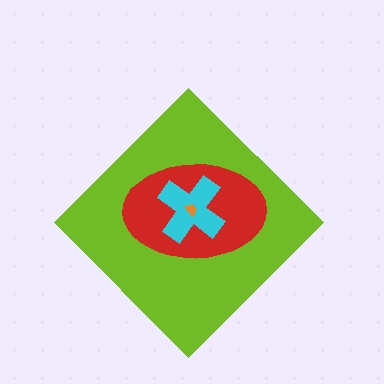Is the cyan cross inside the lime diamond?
Yes.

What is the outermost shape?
The lime diamond.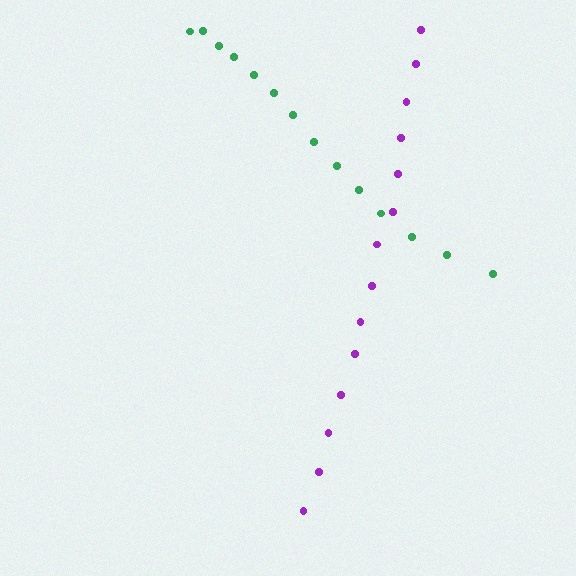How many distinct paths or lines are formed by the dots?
There are 2 distinct paths.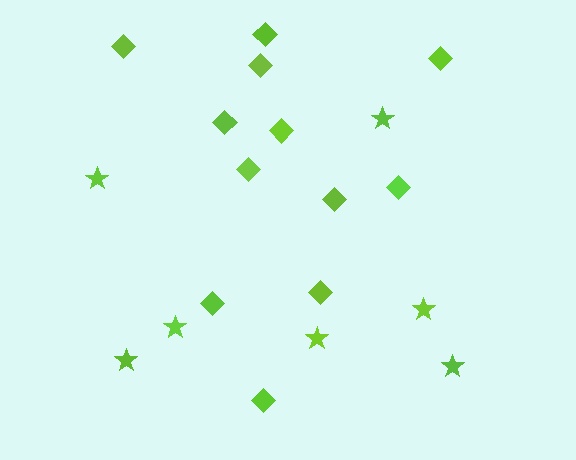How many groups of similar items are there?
There are 2 groups: one group of stars (7) and one group of diamonds (12).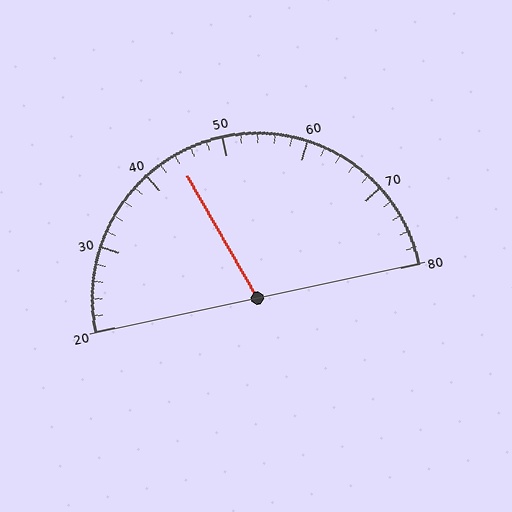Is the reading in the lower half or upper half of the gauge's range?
The reading is in the lower half of the range (20 to 80).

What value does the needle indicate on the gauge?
The needle indicates approximately 44.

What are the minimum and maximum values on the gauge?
The gauge ranges from 20 to 80.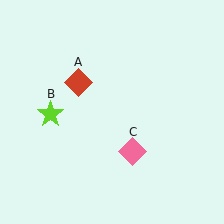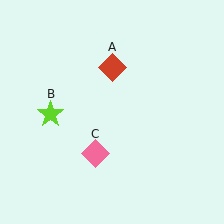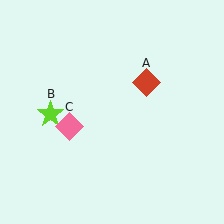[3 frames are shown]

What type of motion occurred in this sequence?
The red diamond (object A), pink diamond (object C) rotated clockwise around the center of the scene.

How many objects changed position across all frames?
2 objects changed position: red diamond (object A), pink diamond (object C).